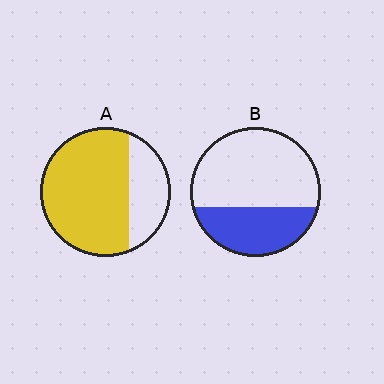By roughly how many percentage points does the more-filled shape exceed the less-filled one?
By roughly 35 percentage points (A over B).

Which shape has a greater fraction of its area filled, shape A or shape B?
Shape A.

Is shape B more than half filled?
No.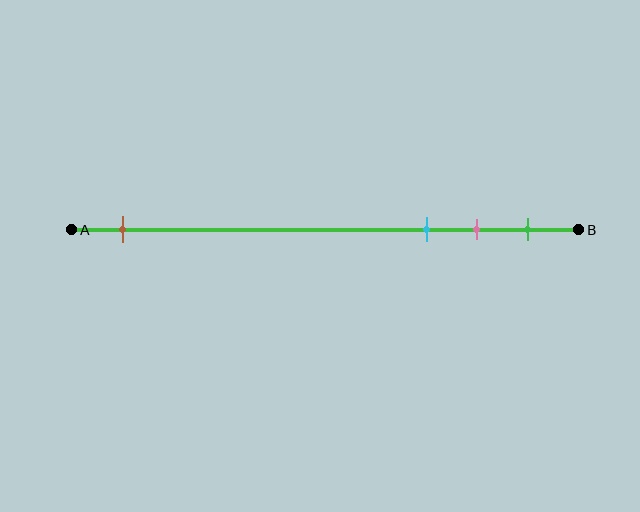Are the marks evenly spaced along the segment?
No, the marks are not evenly spaced.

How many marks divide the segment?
There are 4 marks dividing the segment.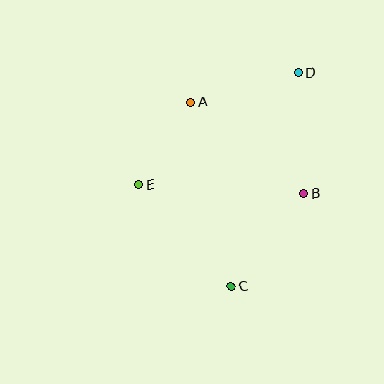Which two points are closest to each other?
Points A and E are closest to each other.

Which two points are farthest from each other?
Points C and D are farthest from each other.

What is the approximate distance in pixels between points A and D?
The distance between A and D is approximately 111 pixels.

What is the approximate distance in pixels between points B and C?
The distance between B and C is approximately 118 pixels.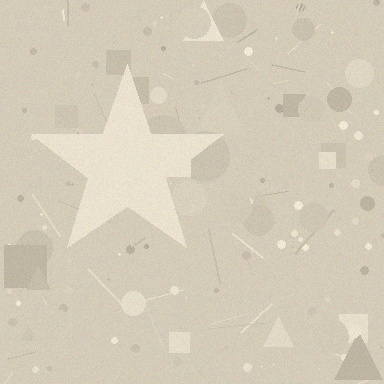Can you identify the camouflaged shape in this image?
The camouflaged shape is a star.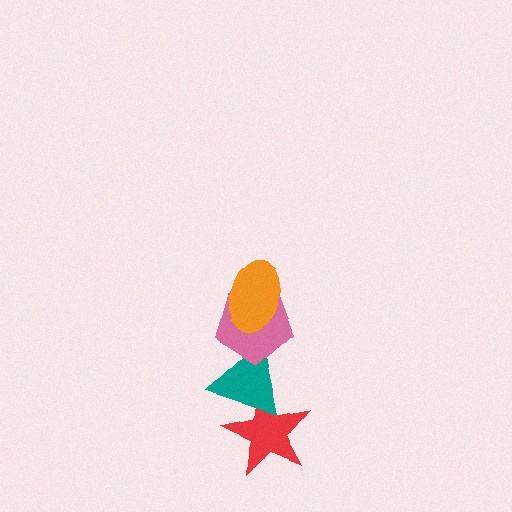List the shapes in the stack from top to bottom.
From top to bottom: the orange ellipse, the pink pentagon, the teal triangle, the red star.